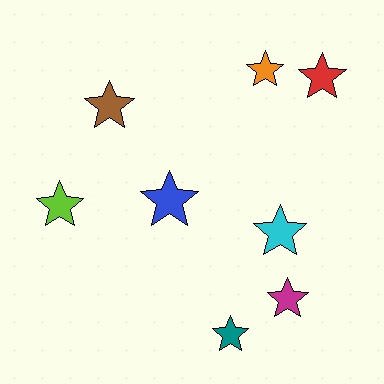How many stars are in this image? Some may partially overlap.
There are 8 stars.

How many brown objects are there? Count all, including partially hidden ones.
There is 1 brown object.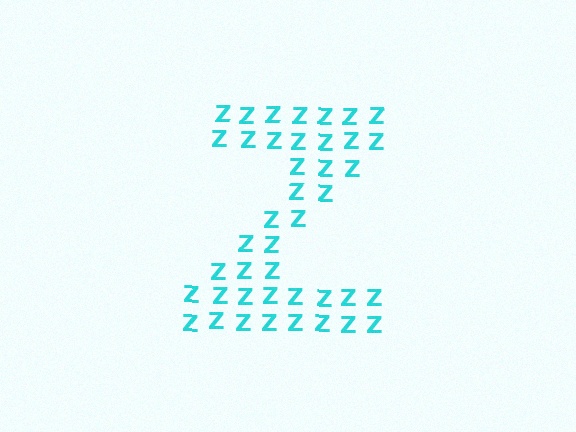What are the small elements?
The small elements are letter Z's.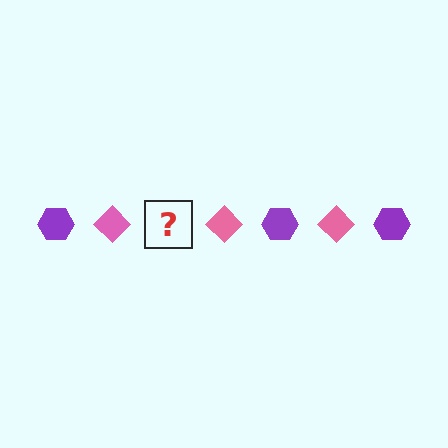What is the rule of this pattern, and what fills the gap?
The rule is that the pattern alternates between purple hexagon and pink diamond. The gap should be filled with a purple hexagon.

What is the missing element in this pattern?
The missing element is a purple hexagon.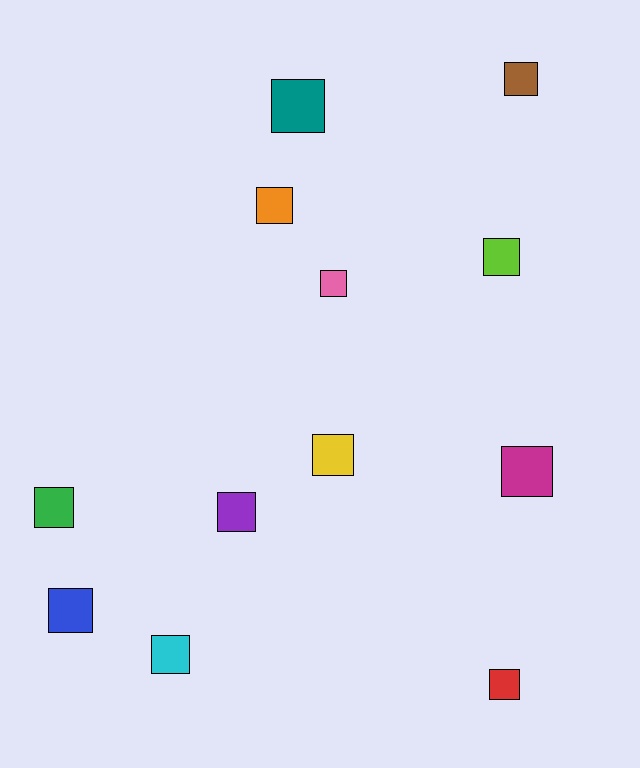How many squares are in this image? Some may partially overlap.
There are 12 squares.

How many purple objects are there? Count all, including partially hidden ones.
There is 1 purple object.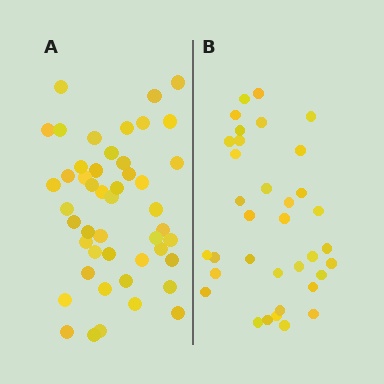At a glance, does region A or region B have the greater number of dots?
Region A (the left region) has more dots.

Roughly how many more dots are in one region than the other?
Region A has roughly 12 or so more dots than region B.